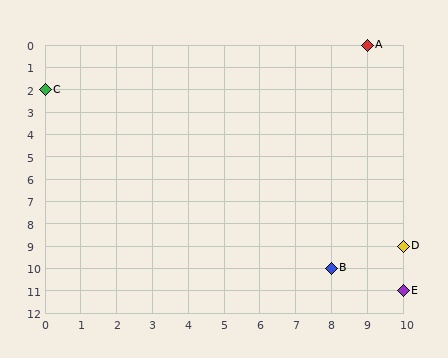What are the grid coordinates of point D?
Point D is at grid coordinates (10, 9).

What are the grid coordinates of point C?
Point C is at grid coordinates (0, 2).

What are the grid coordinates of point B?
Point B is at grid coordinates (8, 10).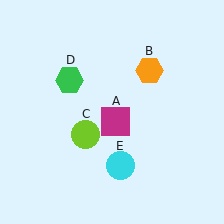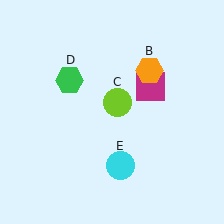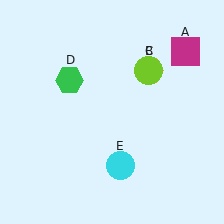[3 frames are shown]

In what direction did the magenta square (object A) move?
The magenta square (object A) moved up and to the right.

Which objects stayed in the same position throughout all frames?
Orange hexagon (object B) and green hexagon (object D) and cyan circle (object E) remained stationary.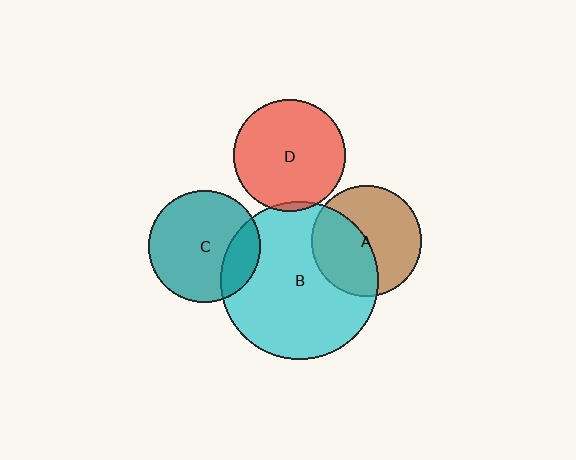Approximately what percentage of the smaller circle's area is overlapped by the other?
Approximately 20%.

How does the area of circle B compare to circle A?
Approximately 2.1 times.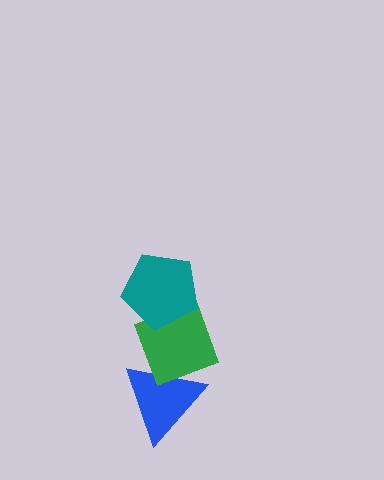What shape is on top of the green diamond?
The teal pentagon is on top of the green diamond.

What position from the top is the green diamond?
The green diamond is 2nd from the top.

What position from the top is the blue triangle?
The blue triangle is 3rd from the top.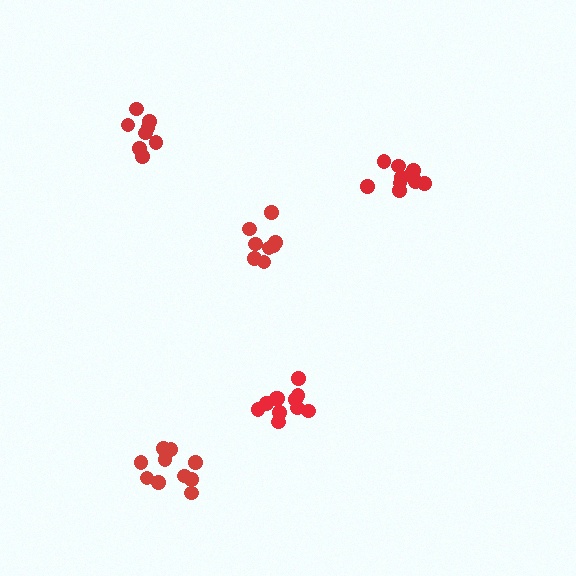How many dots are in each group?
Group 1: 11 dots, Group 2: 8 dots, Group 3: 10 dots, Group 4: 10 dots, Group 5: 8 dots (47 total).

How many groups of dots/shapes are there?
There are 5 groups.